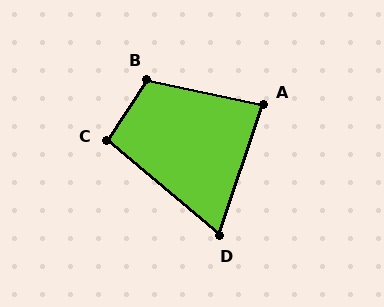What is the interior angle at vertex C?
Approximately 97 degrees (obtuse).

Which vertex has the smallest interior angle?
D, at approximately 69 degrees.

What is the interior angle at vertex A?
Approximately 83 degrees (acute).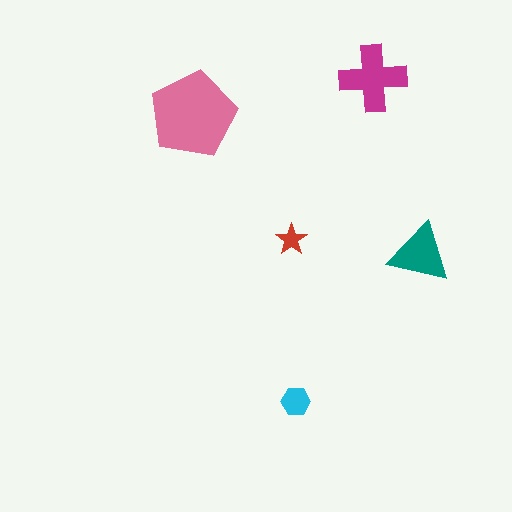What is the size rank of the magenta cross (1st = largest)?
2nd.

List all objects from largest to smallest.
The pink pentagon, the magenta cross, the teal triangle, the cyan hexagon, the red star.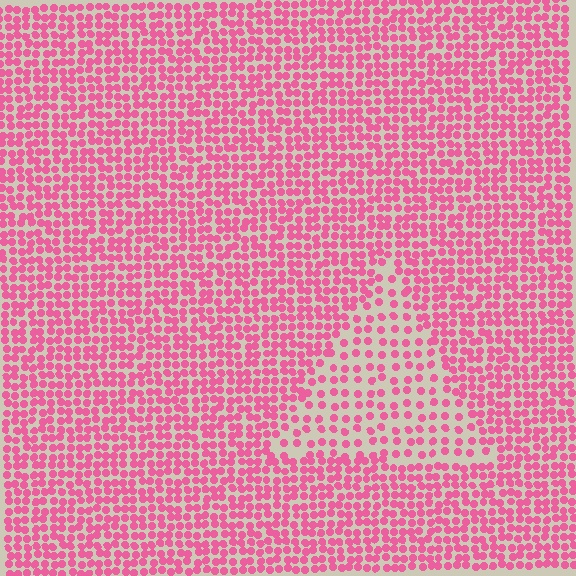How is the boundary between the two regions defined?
The boundary is defined by a change in element density (approximately 1.9x ratio). All elements are the same color, size, and shape.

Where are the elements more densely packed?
The elements are more densely packed outside the triangle boundary.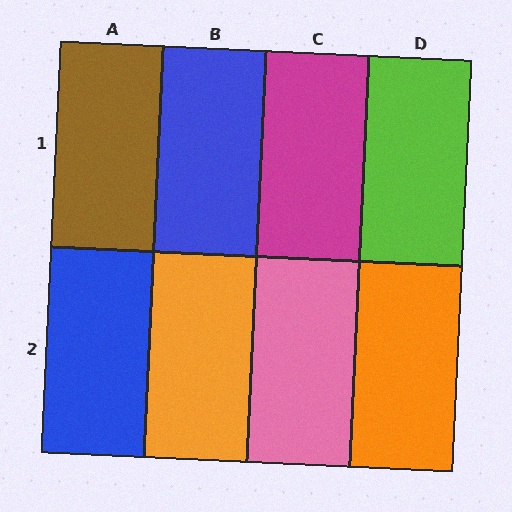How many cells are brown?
1 cell is brown.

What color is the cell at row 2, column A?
Blue.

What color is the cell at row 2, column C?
Pink.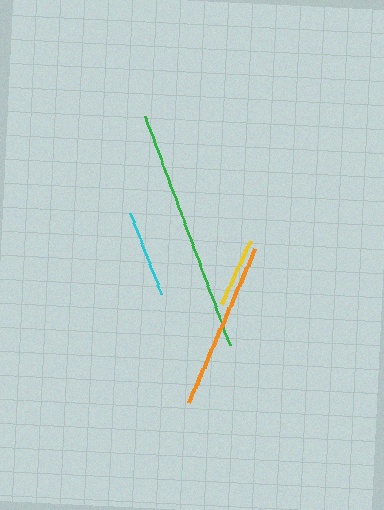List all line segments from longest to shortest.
From longest to shortest: green, orange, cyan, yellow.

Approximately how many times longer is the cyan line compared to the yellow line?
The cyan line is approximately 1.2 times the length of the yellow line.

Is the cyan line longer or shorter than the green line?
The green line is longer than the cyan line.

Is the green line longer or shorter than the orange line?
The green line is longer than the orange line.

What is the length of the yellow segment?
The yellow segment is approximately 70 pixels long.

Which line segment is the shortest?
The yellow line is the shortest at approximately 70 pixels.